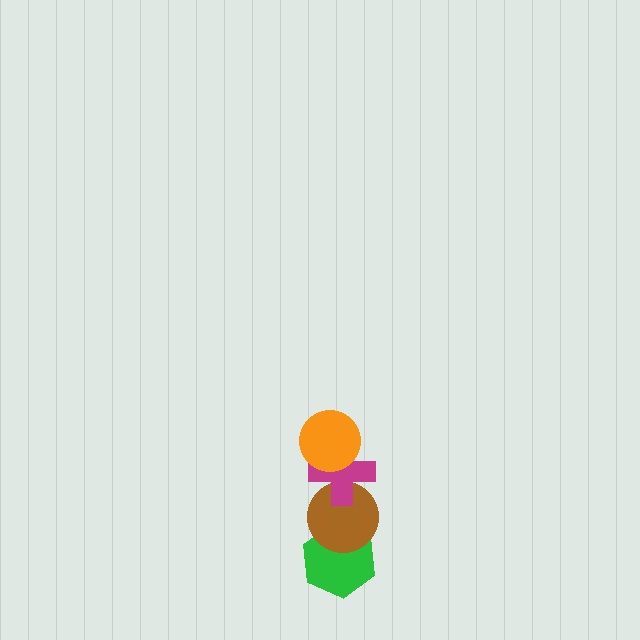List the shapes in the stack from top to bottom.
From top to bottom: the orange circle, the magenta cross, the brown circle, the green hexagon.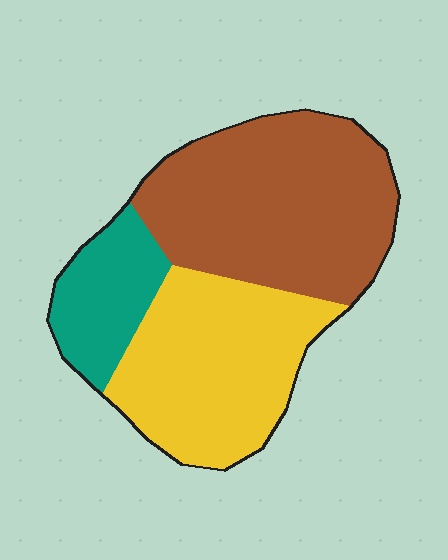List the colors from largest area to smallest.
From largest to smallest: brown, yellow, teal.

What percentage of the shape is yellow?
Yellow takes up about three eighths (3/8) of the shape.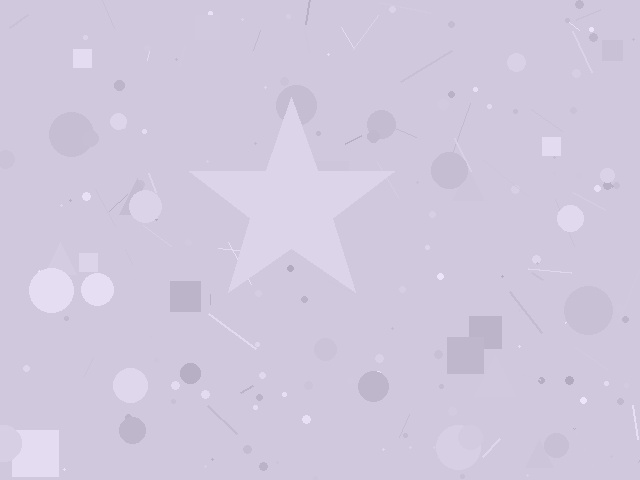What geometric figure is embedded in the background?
A star is embedded in the background.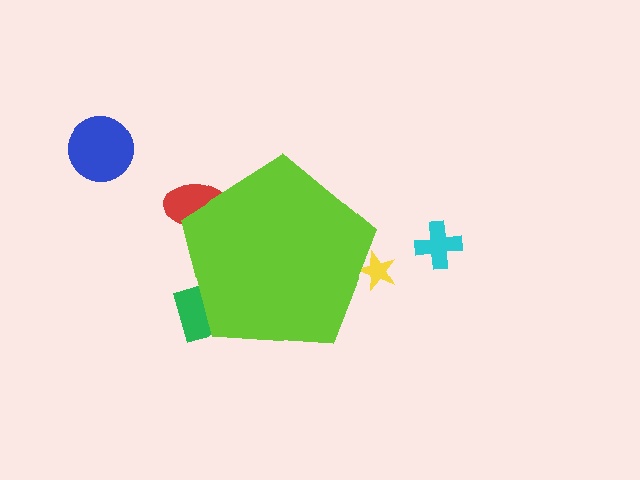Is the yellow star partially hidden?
Yes, the yellow star is partially hidden behind the lime pentagon.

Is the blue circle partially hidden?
No, the blue circle is fully visible.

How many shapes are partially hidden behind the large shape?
3 shapes are partially hidden.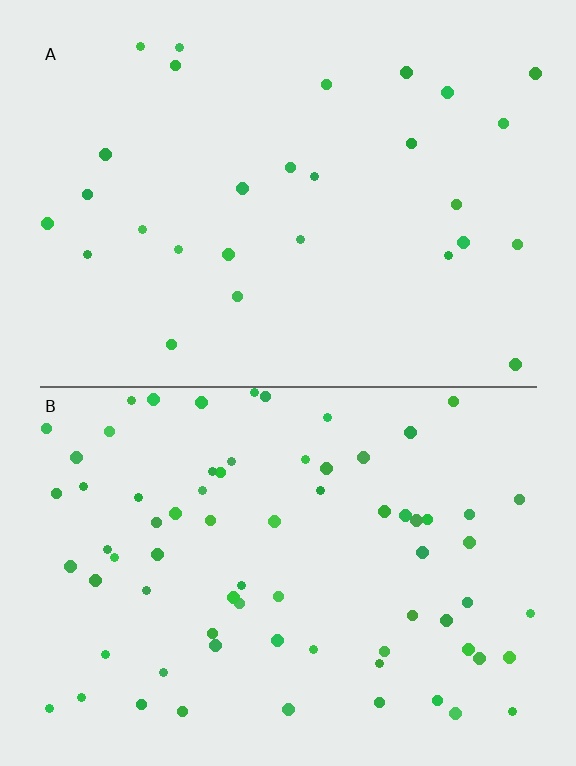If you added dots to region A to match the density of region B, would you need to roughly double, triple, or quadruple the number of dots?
Approximately double.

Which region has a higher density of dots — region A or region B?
B (the bottom).